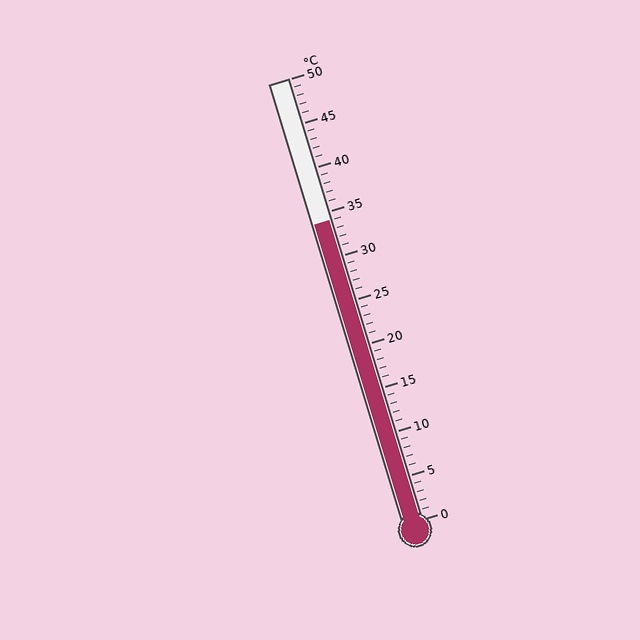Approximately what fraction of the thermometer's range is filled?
The thermometer is filled to approximately 70% of its range.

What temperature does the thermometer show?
The thermometer shows approximately 34°C.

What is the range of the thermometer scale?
The thermometer scale ranges from 0°C to 50°C.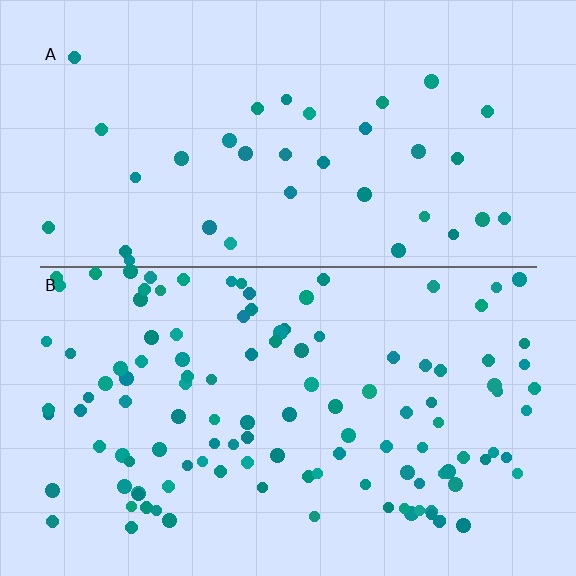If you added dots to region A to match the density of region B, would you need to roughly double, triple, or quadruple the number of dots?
Approximately triple.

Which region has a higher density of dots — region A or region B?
B (the bottom).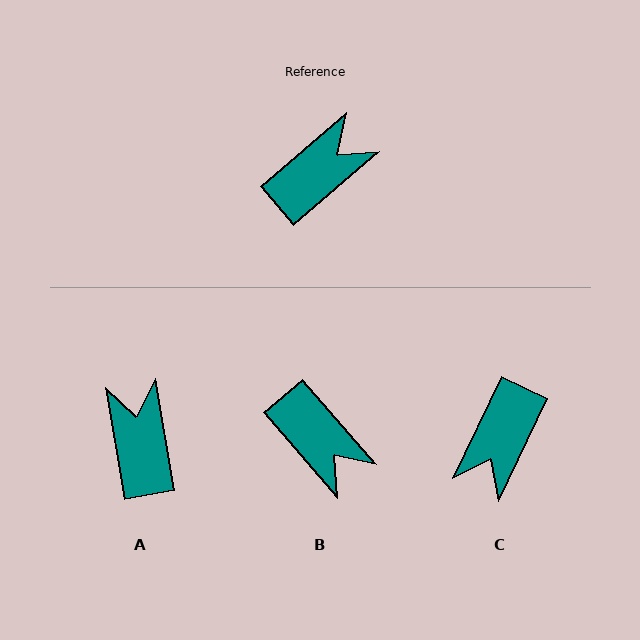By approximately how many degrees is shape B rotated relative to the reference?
Approximately 90 degrees clockwise.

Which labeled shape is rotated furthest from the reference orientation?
C, about 157 degrees away.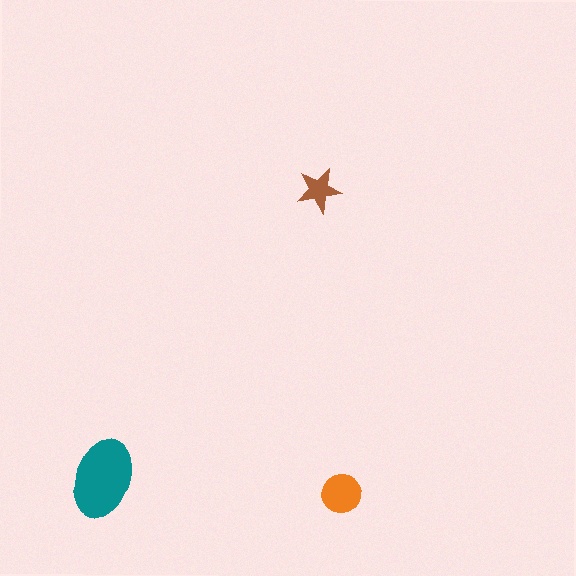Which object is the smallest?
The brown star.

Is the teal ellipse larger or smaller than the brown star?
Larger.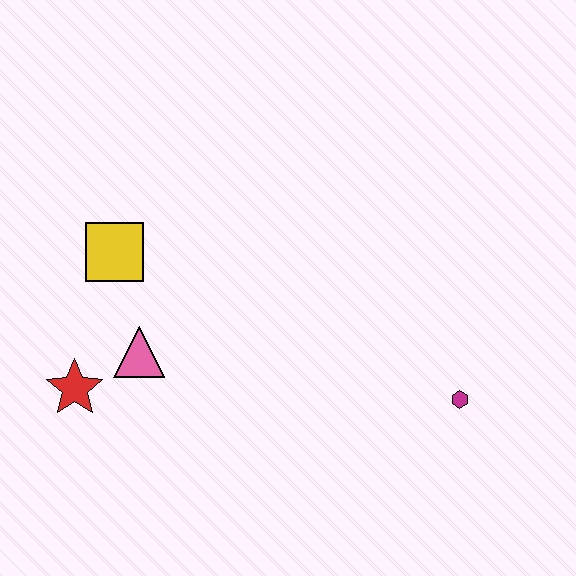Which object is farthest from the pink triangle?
The magenta hexagon is farthest from the pink triangle.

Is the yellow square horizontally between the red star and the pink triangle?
Yes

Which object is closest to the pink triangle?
The red star is closest to the pink triangle.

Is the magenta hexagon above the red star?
No